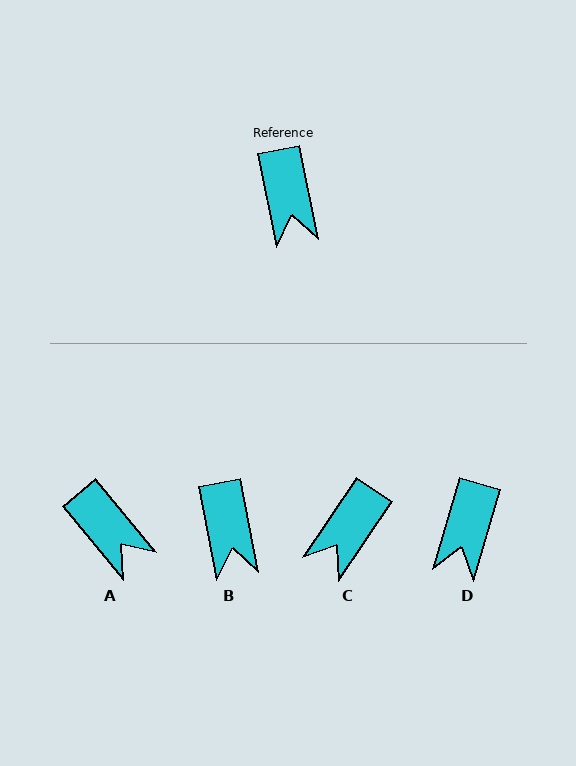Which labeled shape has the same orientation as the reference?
B.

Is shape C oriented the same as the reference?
No, it is off by about 45 degrees.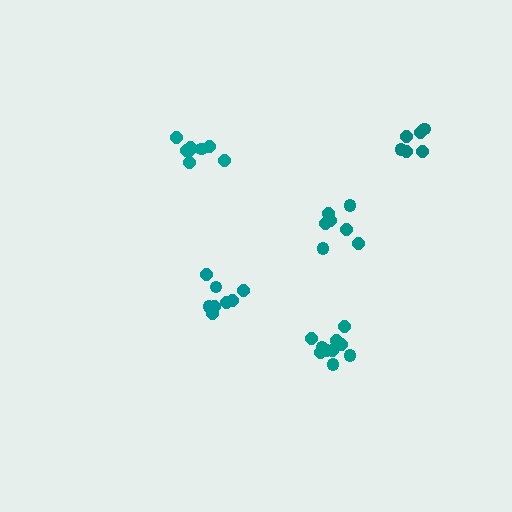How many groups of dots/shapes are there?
There are 5 groups.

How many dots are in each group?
Group 1: 10 dots, Group 2: 7 dots, Group 3: 8 dots, Group 4: 8 dots, Group 5: 6 dots (39 total).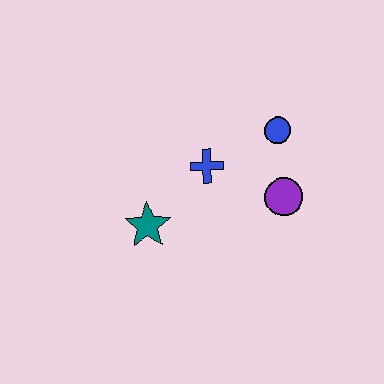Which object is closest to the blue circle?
The purple circle is closest to the blue circle.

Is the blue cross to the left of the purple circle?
Yes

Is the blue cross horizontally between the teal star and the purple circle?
Yes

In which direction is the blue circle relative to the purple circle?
The blue circle is above the purple circle.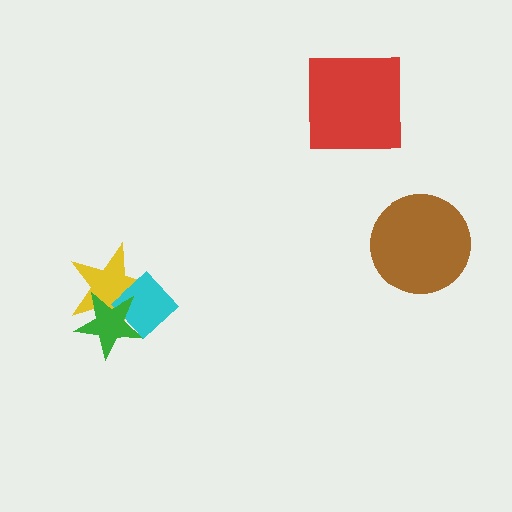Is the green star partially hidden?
No, no other shape covers it.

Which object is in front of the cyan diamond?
The green star is in front of the cyan diamond.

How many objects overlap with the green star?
2 objects overlap with the green star.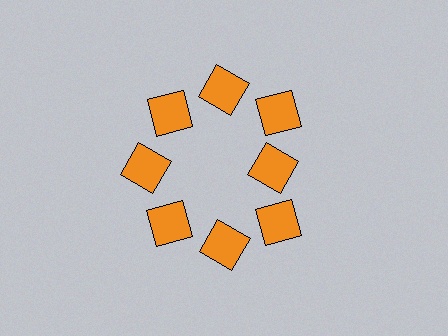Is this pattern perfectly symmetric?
No. The 8 orange squares are arranged in a ring, but one element near the 3 o'clock position is pulled inward toward the center, breaking the 8-fold rotational symmetry.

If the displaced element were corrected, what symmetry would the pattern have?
It would have 8-fold rotational symmetry — the pattern would map onto itself every 45 degrees.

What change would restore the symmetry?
The symmetry would be restored by moving it outward, back onto the ring so that all 8 squares sit at equal angles and equal distance from the center.